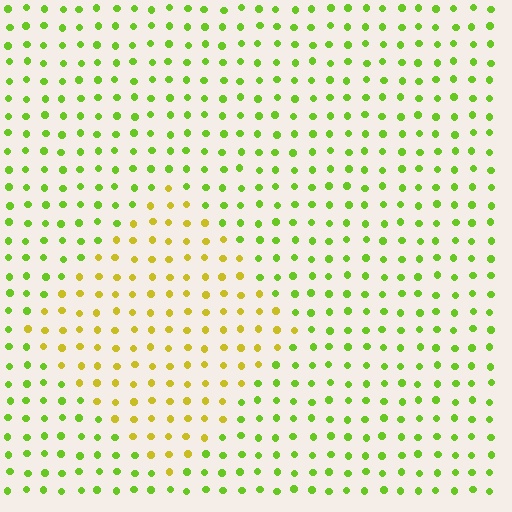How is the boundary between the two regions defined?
The boundary is defined purely by a slight shift in hue (about 39 degrees). Spacing, size, and orientation are identical on both sides.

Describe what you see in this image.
The image is filled with small lime elements in a uniform arrangement. A diamond-shaped region is visible where the elements are tinted to a slightly different hue, forming a subtle color boundary.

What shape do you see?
I see a diamond.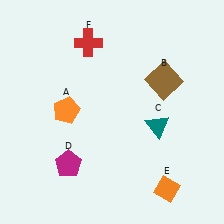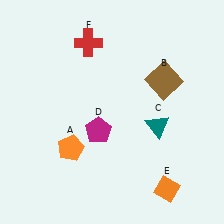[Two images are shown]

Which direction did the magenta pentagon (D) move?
The magenta pentagon (D) moved up.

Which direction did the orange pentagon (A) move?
The orange pentagon (A) moved down.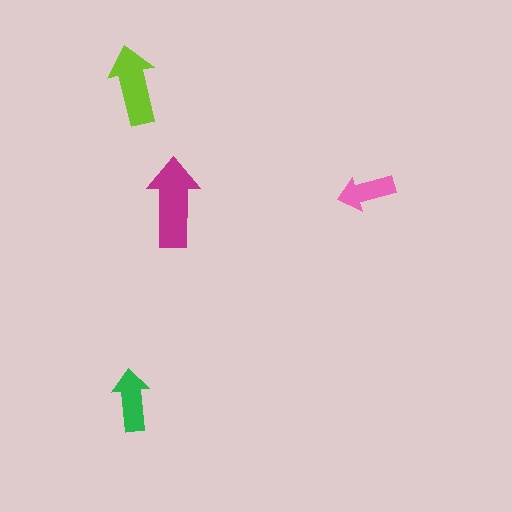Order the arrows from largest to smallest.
the magenta one, the lime one, the green one, the pink one.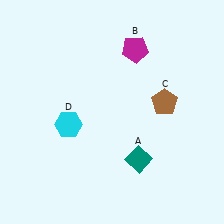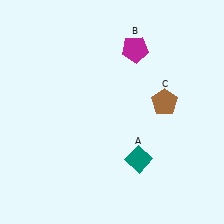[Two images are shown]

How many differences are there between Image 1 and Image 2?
There is 1 difference between the two images.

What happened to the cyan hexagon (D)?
The cyan hexagon (D) was removed in Image 2. It was in the bottom-left area of Image 1.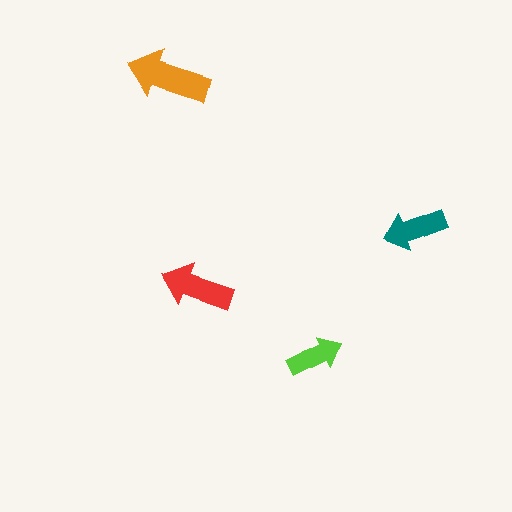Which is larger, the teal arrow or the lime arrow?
The teal one.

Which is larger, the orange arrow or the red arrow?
The orange one.